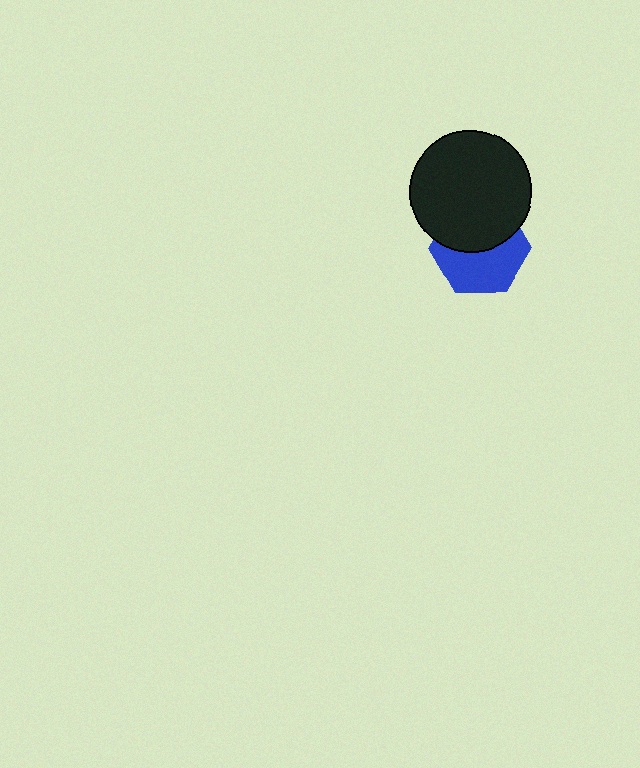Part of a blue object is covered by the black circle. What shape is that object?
It is a hexagon.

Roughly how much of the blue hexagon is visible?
About half of it is visible (roughly 54%).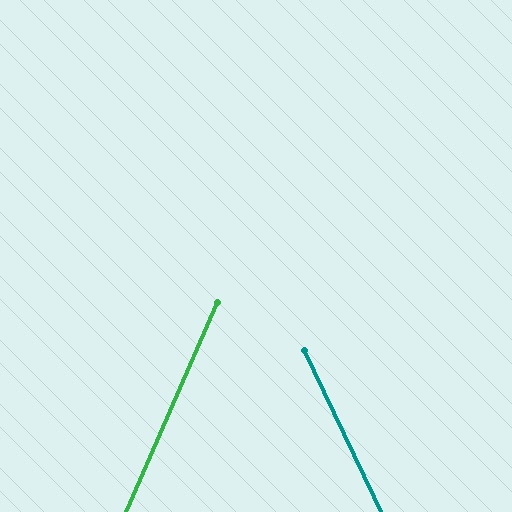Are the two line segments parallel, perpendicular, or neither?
Neither parallel nor perpendicular — they differ by about 49°.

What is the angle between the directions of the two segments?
Approximately 49 degrees.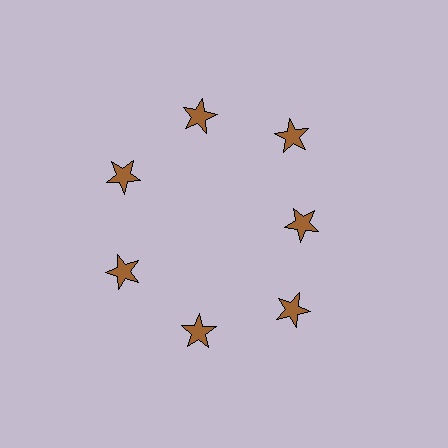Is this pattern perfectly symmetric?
No. The 7 brown stars are arranged in a ring, but one element near the 3 o'clock position is pulled inward toward the center, breaking the 7-fold rotational symmetry.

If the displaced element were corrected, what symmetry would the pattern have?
It would have 7-fold rotational symmetry — the pattern would map onto itself every 51 degrees.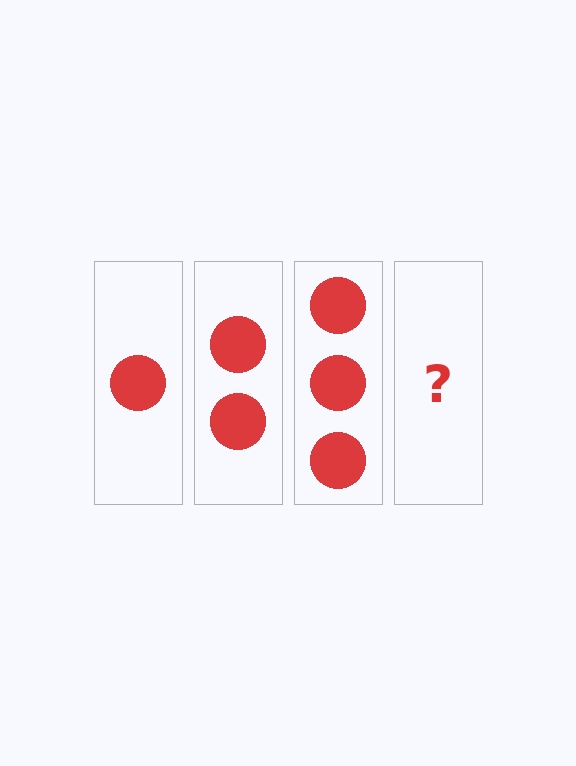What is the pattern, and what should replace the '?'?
The pattern is that each step adds one more circle. The '?' should be 4 circles.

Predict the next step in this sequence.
The next step is 4 circles.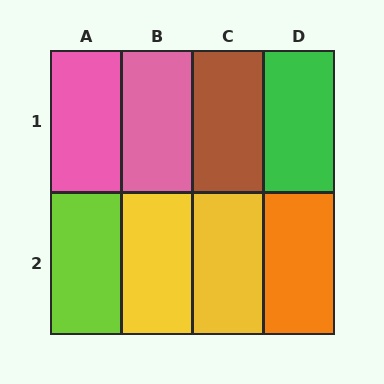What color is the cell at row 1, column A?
Pink.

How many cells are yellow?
2 cells are yellow.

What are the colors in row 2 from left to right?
Lime, yellow, yellow, orange.